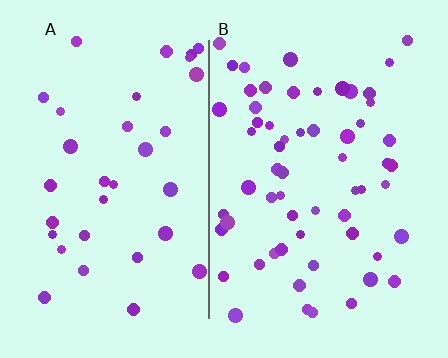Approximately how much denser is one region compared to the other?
Approximately 1.8× — region B over region A.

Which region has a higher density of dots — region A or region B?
B (the right).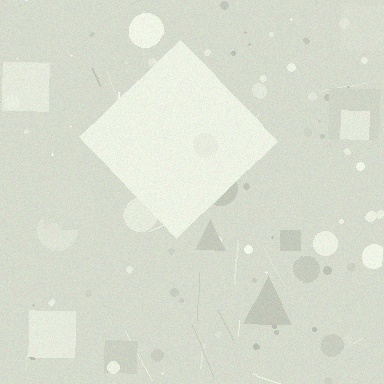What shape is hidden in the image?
A diamond is hidden in the image.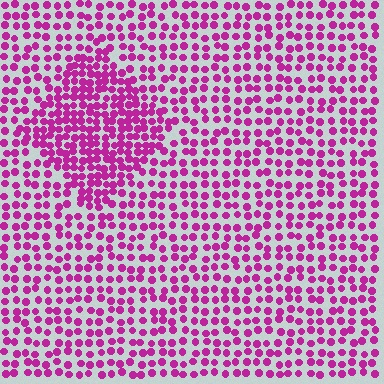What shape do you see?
I see a diamond.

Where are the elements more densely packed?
The elements are more densely packed inside the diamond boundary.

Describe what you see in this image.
The image contains small magenta elements arranged at two different densities. A diamond-shaped region is visible where the elements are more densely packed than the surrounding area.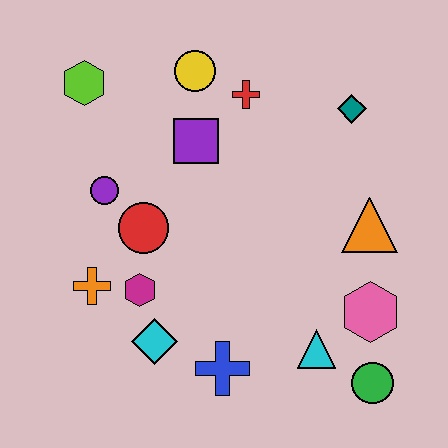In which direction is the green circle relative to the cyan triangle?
The green circle is to the right of the cyan triangle.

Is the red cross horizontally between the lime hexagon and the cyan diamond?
No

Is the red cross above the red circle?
Yes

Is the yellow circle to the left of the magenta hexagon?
No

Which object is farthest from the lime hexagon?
The green circle is farthest from the lime hexagon.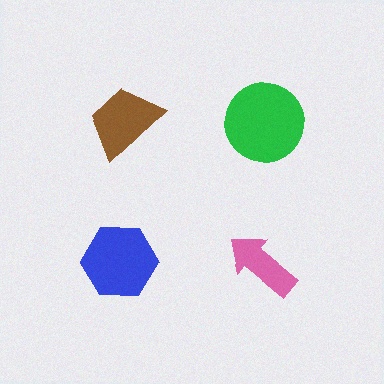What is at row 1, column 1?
A brown trapezoid.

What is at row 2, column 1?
A blue hexagon.